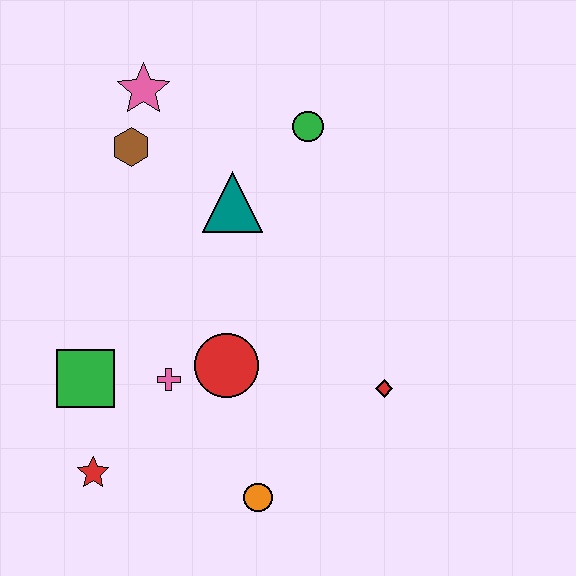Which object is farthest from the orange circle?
The pink star is farthest from the orange circle.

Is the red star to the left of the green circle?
Yes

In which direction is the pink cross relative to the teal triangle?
The pink cross is below the teal triangle.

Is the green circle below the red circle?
No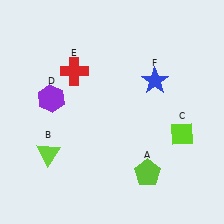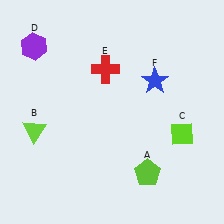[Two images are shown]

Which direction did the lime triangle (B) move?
The lime triangle (B) moved up.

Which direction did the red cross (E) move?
The red cross (E) moved right.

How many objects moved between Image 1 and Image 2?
3 objects moved between the two images.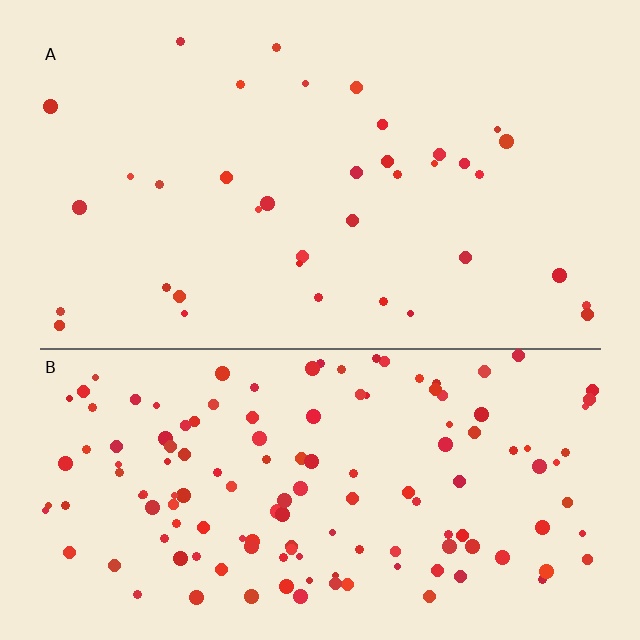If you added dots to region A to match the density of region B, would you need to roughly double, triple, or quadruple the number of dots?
Approximately quadruple.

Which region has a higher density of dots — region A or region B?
B (the bottom).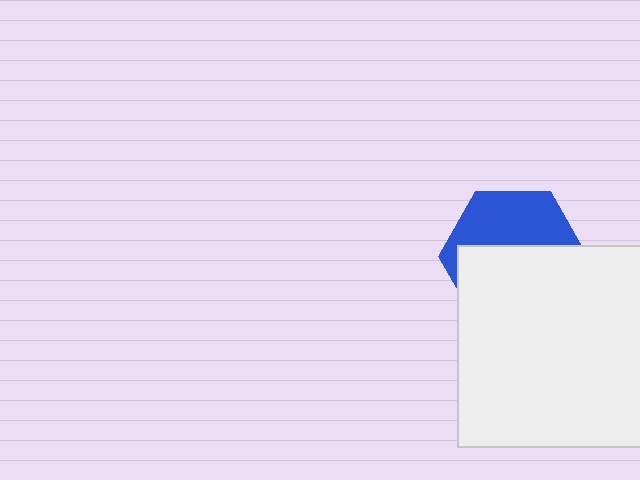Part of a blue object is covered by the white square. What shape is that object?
It is a hexagon.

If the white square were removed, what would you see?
You would see the complete blue hexagon.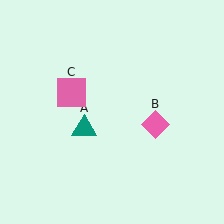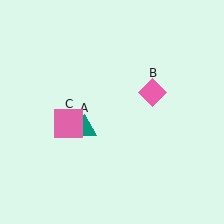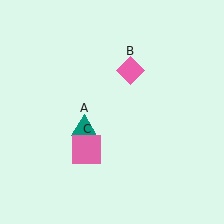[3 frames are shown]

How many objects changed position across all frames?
2 objects changed position: pink diamond (object B), pink square (object C).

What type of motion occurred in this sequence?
The pink diamond (object B), pink square (object C) rotated counterclockwise around the center of the scene.